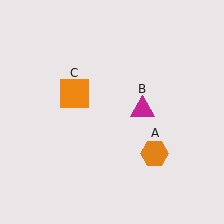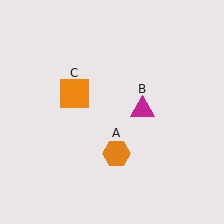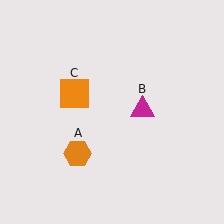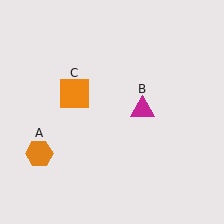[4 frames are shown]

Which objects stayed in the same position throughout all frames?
Magenta triangle (object B) and orange square (object C) remained stationary.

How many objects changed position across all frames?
1 object changed position: orange hexagon (object A).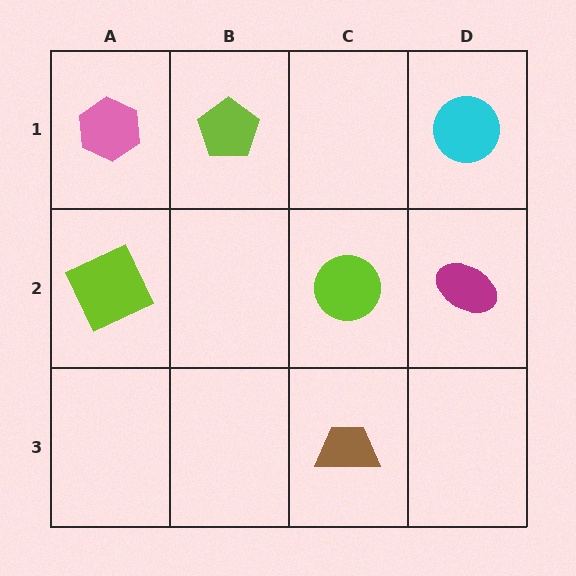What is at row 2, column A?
A lime square.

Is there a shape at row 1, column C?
No, that cell is empty.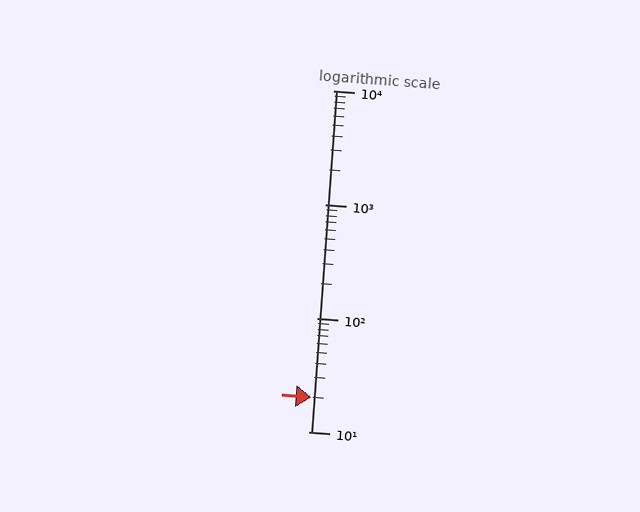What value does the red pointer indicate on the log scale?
The pointer indicates approximately 20.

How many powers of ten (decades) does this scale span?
The scale spans 3 decades, from 10 to 10000.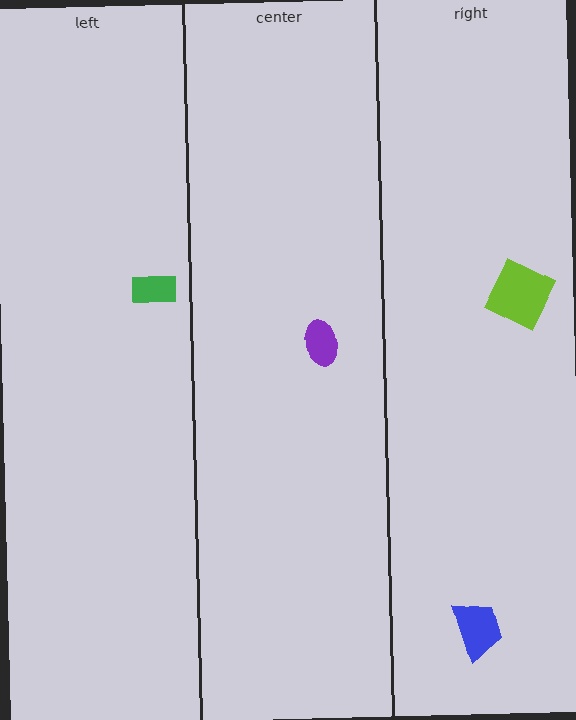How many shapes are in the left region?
1.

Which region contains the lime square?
The right region.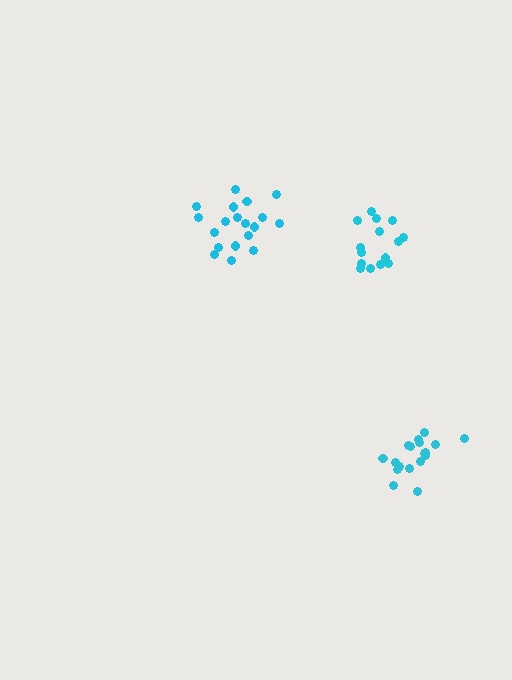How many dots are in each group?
Group 1: 19 dots, Group 2: 15 dots, Group 3: 18 dots (52 total).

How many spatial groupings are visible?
There are 3 spatial groupings.